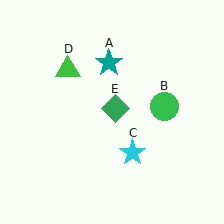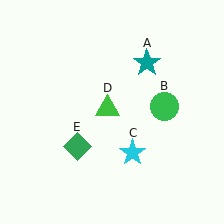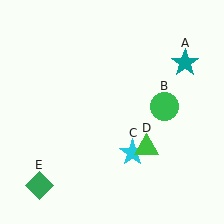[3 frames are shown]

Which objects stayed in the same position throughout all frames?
Green circle (object B) and cyan star (object C) remained stationary.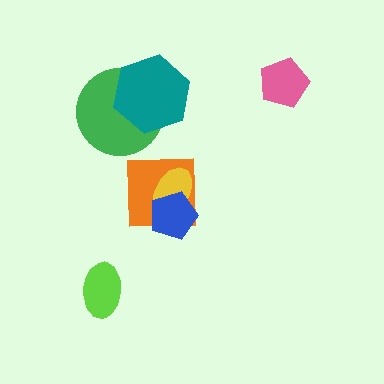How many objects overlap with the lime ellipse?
0 objects overlap with the lime ellipse.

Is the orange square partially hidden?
Yes, it is partially covered by another shape.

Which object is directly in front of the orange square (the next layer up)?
The yellow ellipse is directly in front of the orange square.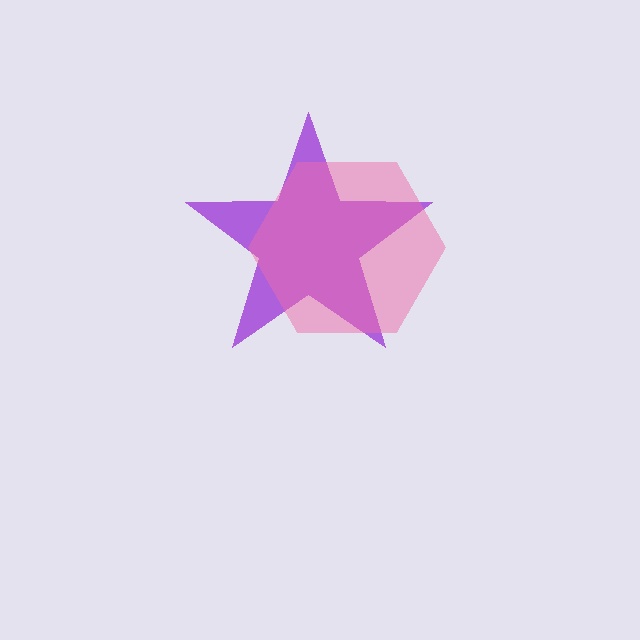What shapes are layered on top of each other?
The layered shapes are: a purple star, a pink hexagon.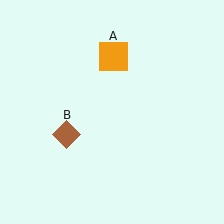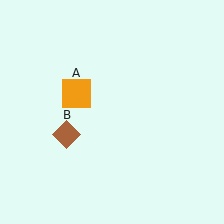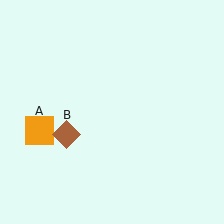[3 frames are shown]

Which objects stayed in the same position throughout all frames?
Brown diamond (object B) remained stationary.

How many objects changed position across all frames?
1 object changed position: orange square (object A).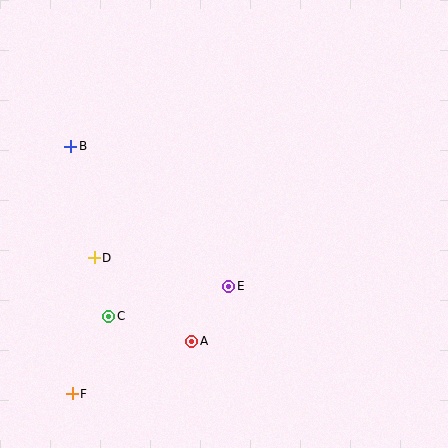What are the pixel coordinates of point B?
Point B is at (71, 146).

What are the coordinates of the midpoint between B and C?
The midpoint between B and C is at (90, 231).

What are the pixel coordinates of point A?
Point A is at (192, 341).